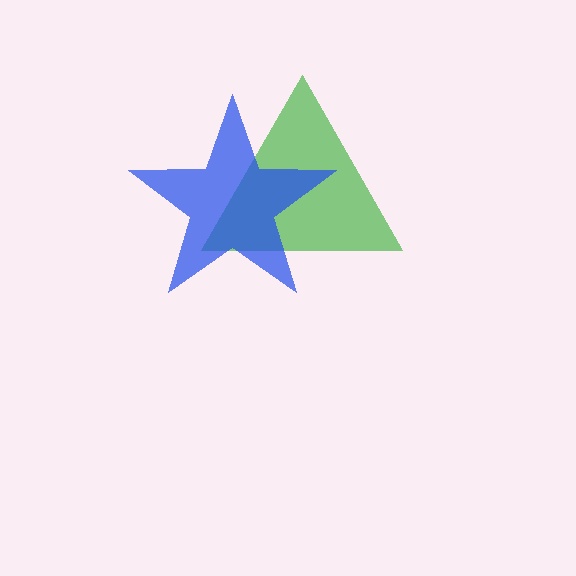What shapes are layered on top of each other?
The layered shapes are: a green triangle, a blue star.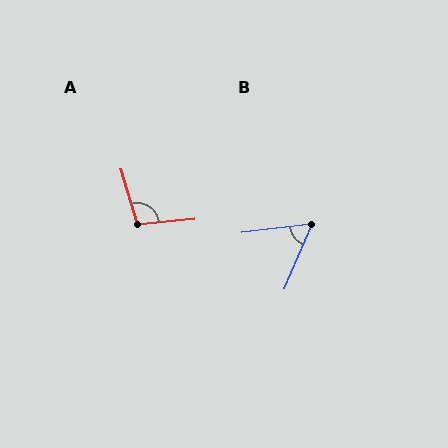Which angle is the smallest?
B, at approximately 60 degrees.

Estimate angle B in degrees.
Approximately 60 degrees.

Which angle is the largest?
A, at approximately 101 degrees.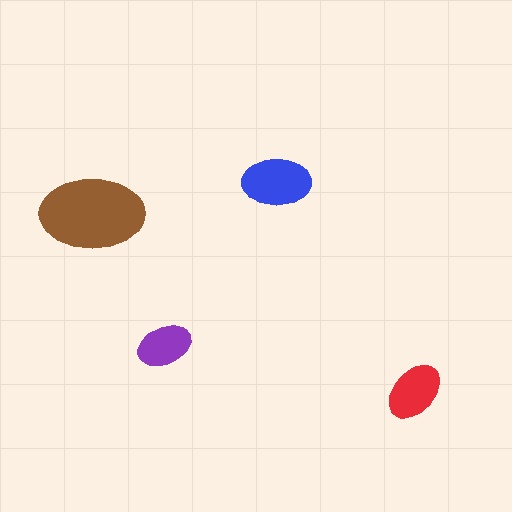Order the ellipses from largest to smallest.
the brown one, the blue one, the red one, the purple one.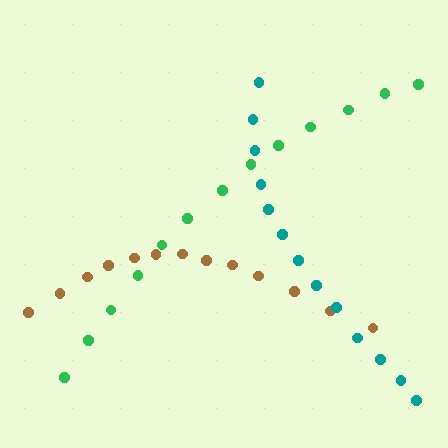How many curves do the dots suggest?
There are 3 distinct paths.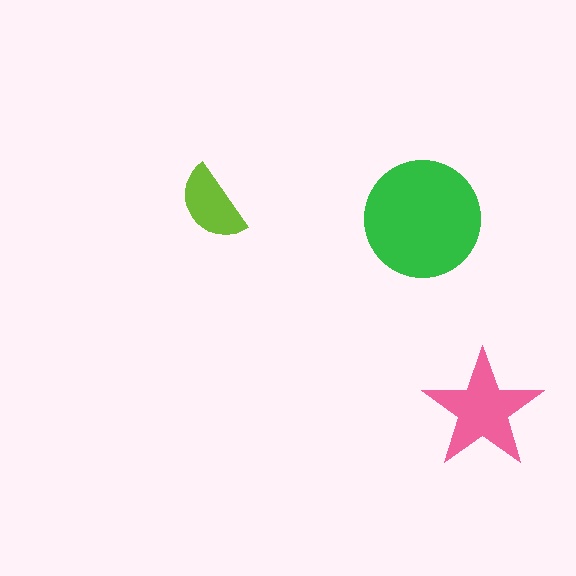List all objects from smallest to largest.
The lime semicircle, the pink star, the green circle.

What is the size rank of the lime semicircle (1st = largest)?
3rd.